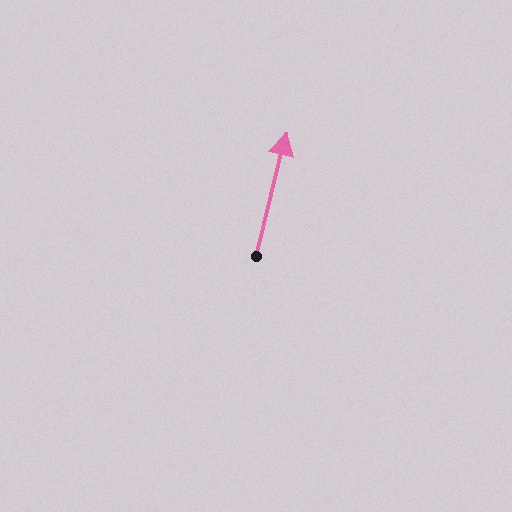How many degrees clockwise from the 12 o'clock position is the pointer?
Approximately 14 degrees.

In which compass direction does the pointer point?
North.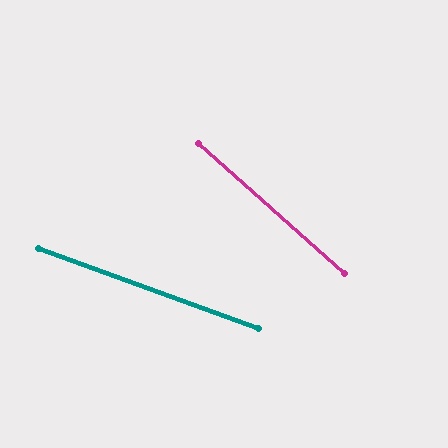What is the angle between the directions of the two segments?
Approximately 22 degrees.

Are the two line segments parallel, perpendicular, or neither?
Neither parallel nor perpendicular — they differ by about 22°.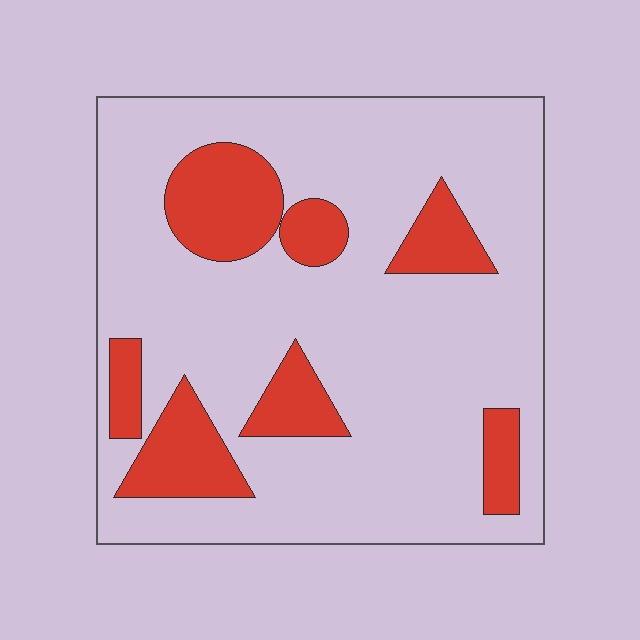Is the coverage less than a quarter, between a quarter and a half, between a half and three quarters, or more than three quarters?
Less than a quarter.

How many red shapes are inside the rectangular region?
7.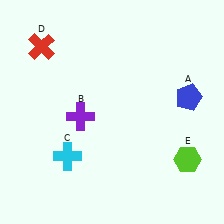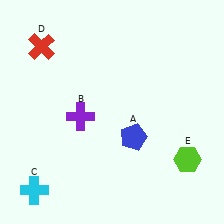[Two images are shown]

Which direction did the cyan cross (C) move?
The cyan cross (C) moved down.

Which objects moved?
The objects that moved are: the blue pentagon (A), the cyan cross (C).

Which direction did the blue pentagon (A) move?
The blue pentagon (A) moved left.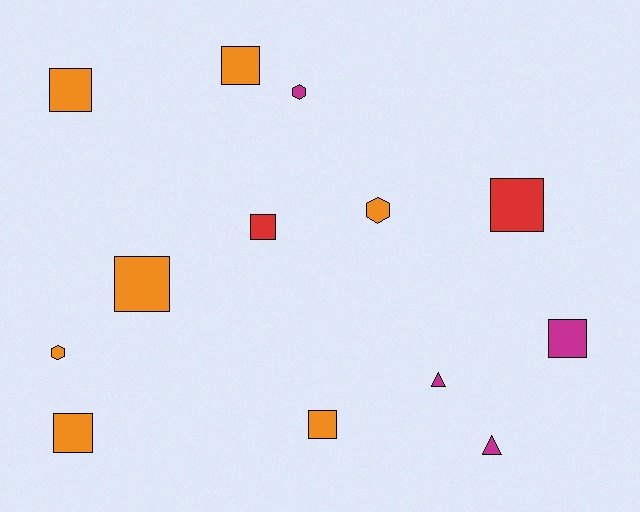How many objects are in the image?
There are 13 objects.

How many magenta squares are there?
There is 1 magenta square.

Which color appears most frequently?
Orange, with 7 objects.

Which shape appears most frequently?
Square, with 8 objects.